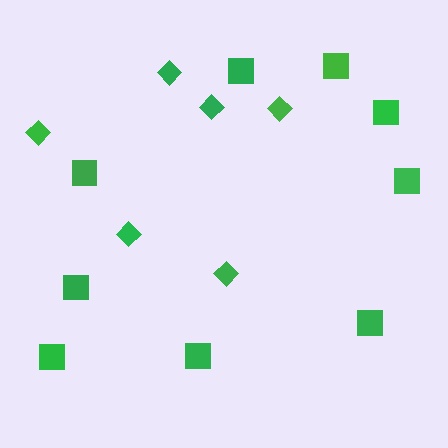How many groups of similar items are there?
There are 2 groups: one group of diamonds (6) and one group of squares (9).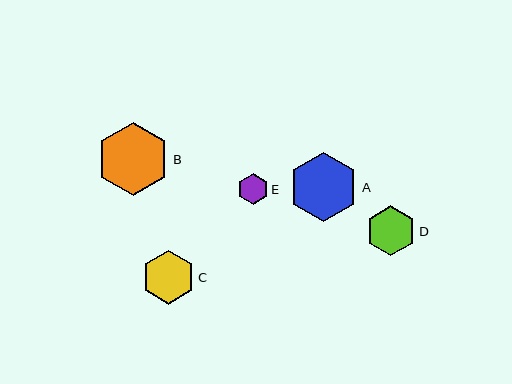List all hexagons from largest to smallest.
From largest to smallest: B, A, C, D, E.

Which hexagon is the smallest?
Hexagon E is the smallest with a size of approximately 31 pixels.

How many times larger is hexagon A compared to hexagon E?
Hexagon A is approximately 2.3 times the size of hexagon E.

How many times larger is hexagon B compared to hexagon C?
Hexagon B is approximately 1.4 times the size of hexagon C.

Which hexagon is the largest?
Hexagon B is the largest with a size of approximately 73 pixels.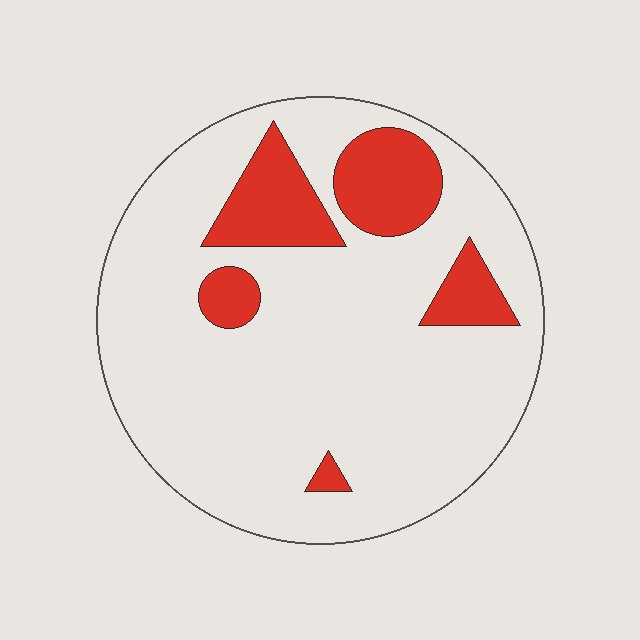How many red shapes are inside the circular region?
5.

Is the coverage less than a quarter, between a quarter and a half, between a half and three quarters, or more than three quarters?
Less than a quarter.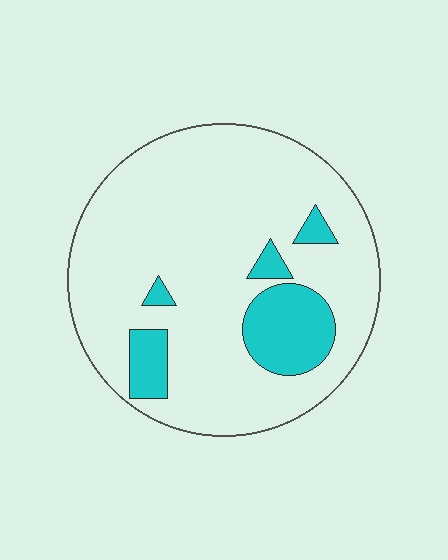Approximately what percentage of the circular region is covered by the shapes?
Approximately 15%.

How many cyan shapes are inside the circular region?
5.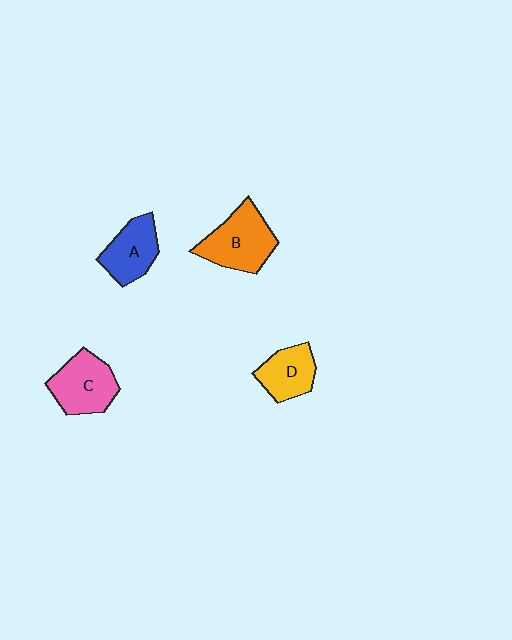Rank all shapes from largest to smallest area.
From largest to smallest: B (orange), C (pink), A (blue), D (yellow).